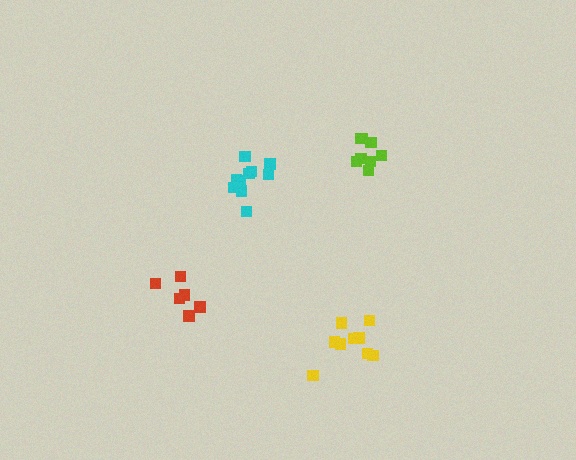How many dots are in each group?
Group 1: 11 dots, Group 2: 6 dots, Group 3: 9 dots, Group 4: 8 dots (34 total).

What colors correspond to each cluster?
The clusters are colored: cyan, red, yellow, lime.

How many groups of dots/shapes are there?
There are 4 groups.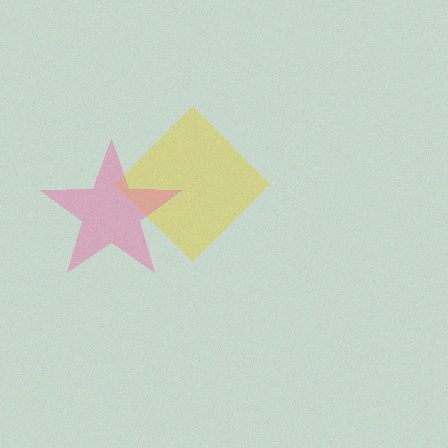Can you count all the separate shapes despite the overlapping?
Yes, there are 2 separate shapes.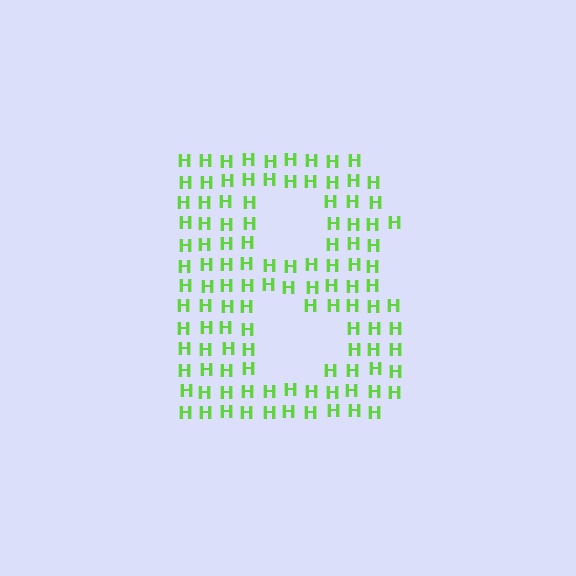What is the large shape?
The large shape is the letter B.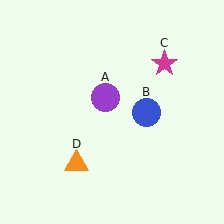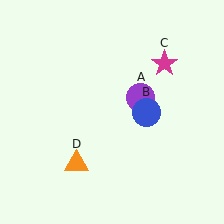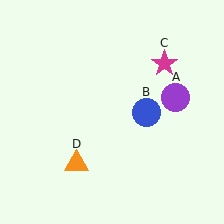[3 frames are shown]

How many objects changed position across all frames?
1 object changed position: purple circle (object A).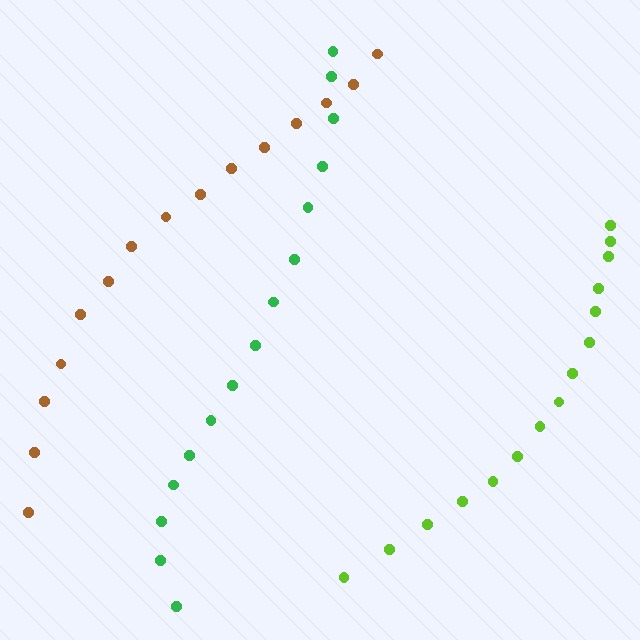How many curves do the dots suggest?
There are 3 distinct paths.